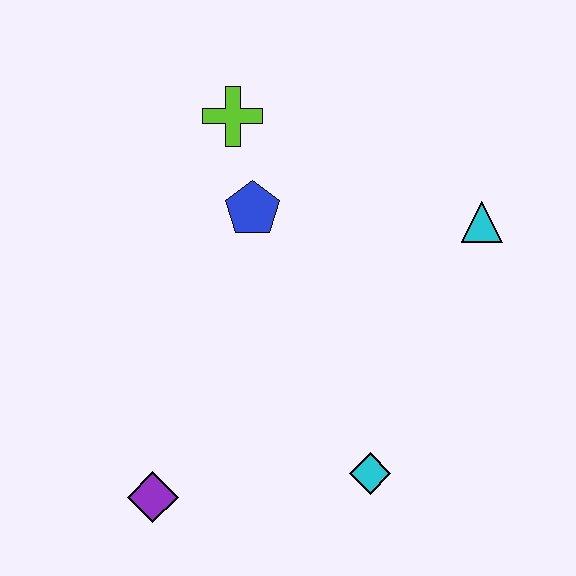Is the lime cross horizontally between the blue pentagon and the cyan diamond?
No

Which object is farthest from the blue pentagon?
The purple diamond is farthest from the blue pentagon.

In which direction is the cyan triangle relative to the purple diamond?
The cyan triangle is to the right of the purple diamond.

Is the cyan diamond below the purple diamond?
No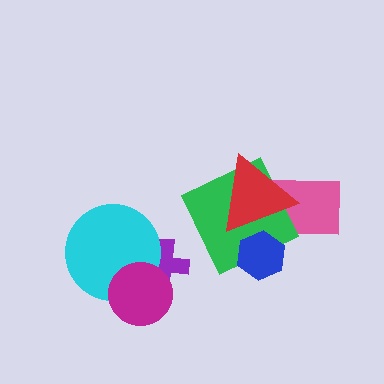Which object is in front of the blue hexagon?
The red triangle is in front of the blue hexagon.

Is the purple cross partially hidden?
Yes, it is partially covered by another shape.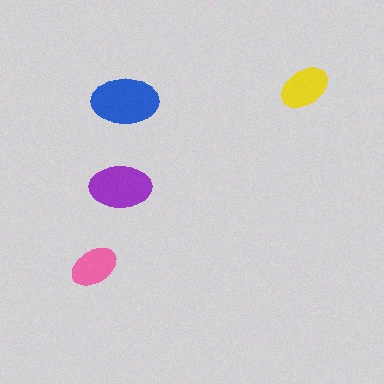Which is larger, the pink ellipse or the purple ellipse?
The purple one.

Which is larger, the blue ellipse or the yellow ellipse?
The blue one.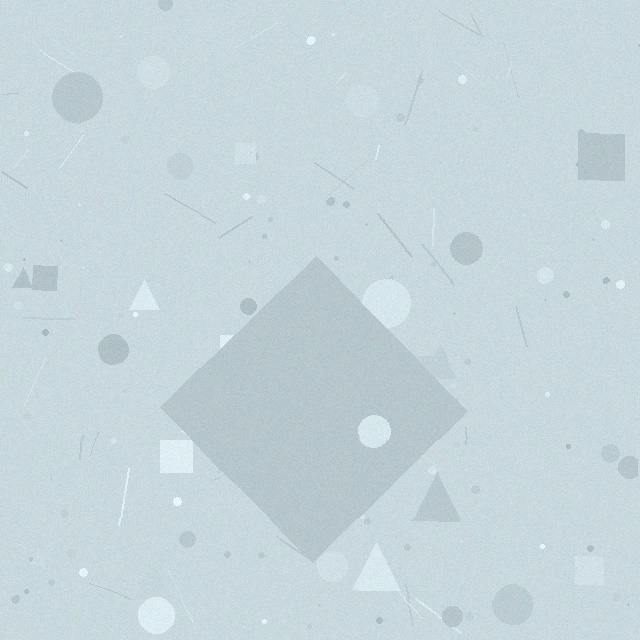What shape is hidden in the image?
A diamond is hidden in the image.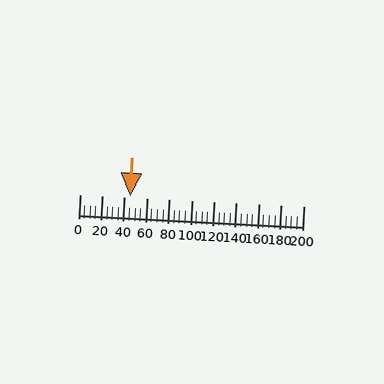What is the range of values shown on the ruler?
The ruler shows values from 0 to 200.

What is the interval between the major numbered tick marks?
The major tick marks are spaced 20 units apart.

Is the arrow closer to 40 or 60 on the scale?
The arrow is closer to 40.